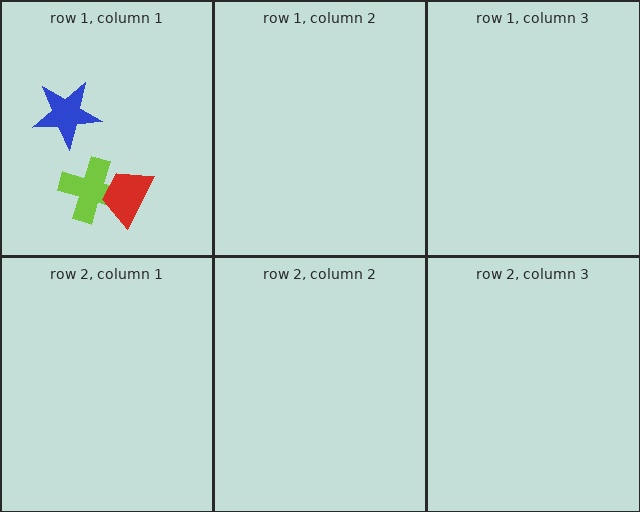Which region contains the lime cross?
The row 1, column 1 region.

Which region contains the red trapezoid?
The row 1, column 1 region.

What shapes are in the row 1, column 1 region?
The lime cross, the blue star, the red trapezoid.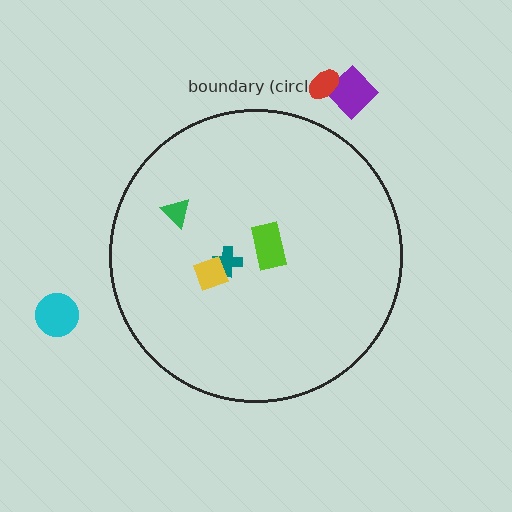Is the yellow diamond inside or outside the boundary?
Inside.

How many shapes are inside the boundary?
4 inside, 3 outside.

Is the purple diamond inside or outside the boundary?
Outside.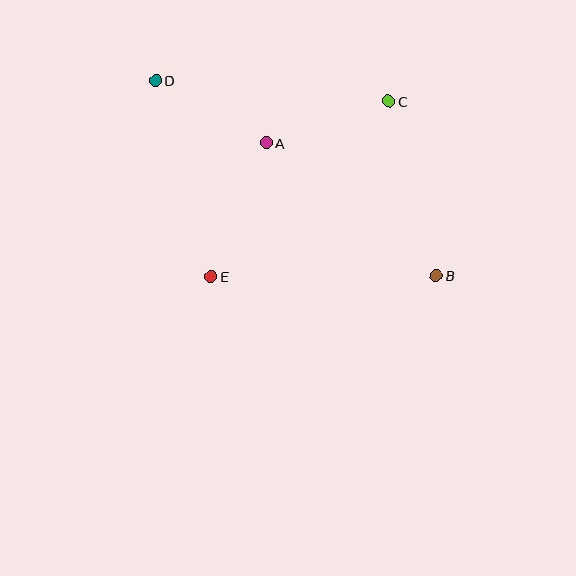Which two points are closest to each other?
Points A and D are closest to each other.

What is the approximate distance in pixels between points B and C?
The distance between B and C is approximately 181 pixels.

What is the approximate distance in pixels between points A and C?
The distance between A and C is approximately 129 pixels.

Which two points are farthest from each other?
Points B and D are farthest from each other.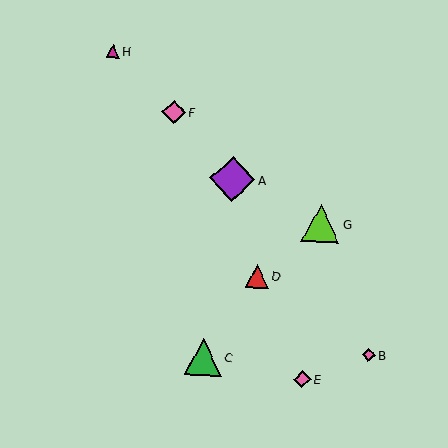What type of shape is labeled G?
Shape G is a lime triangle.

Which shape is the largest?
The purple diamond (labeled A) is the largest.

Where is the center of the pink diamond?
The center of the pink diamond is at (369, 355).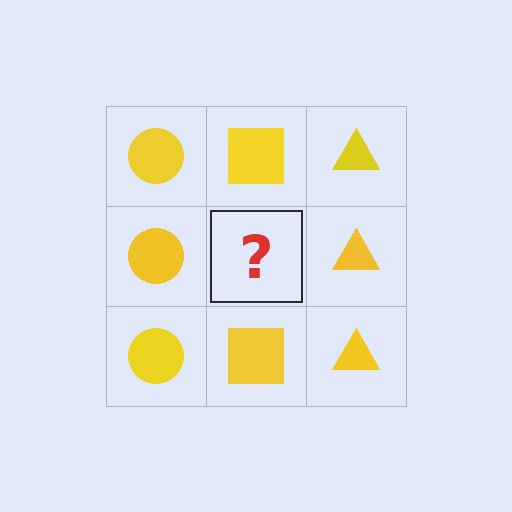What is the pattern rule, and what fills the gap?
The rule is that each column has a consistent shape. The gap should be filled with a yellow square.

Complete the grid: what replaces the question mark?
The question mark should be replaced with a yellow square.